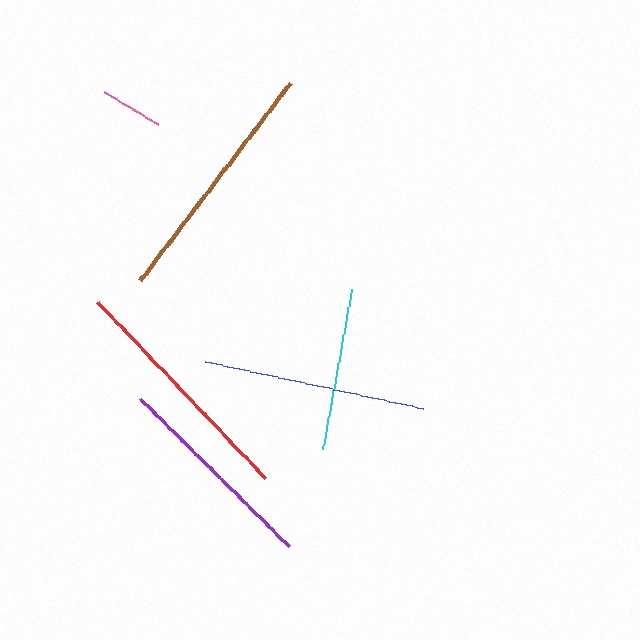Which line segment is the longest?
The brown line is the longest at approximately 248 pixels.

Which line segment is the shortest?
The pink line is the shortest at approximately 63 pixels.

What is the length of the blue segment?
The blue segment is approximately 222 pixels long.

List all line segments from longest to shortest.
From longest to shortest: brown, red, blue, purple, cyan, pink.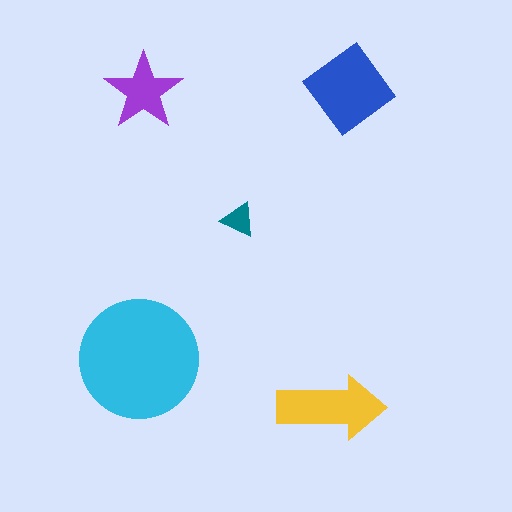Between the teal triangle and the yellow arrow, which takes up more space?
The yellow arrow.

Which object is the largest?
The cyan circle.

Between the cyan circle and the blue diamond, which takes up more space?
The cyan circle.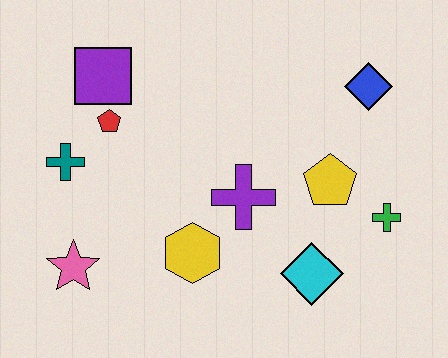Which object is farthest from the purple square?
The green cross is farthest from the purple square.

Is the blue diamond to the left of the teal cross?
No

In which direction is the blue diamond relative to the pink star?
The blue diamond is to the right of the pink star.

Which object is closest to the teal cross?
The red pentagon is closest to the teal cross.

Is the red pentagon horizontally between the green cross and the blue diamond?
No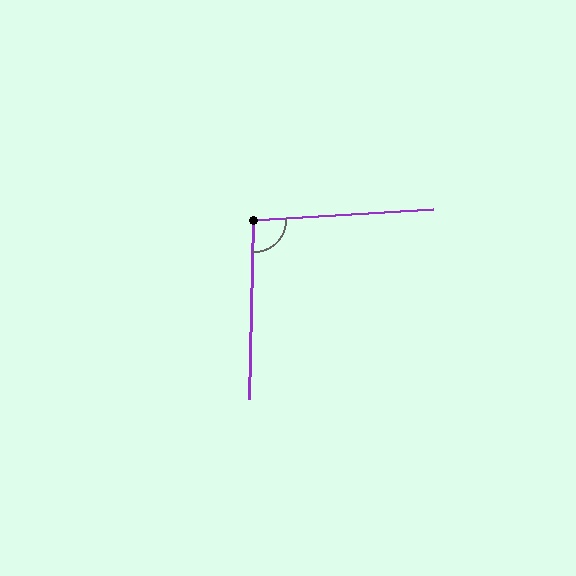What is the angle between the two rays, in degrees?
Approximately 95 degrees.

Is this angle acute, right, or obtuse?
It is obtuse.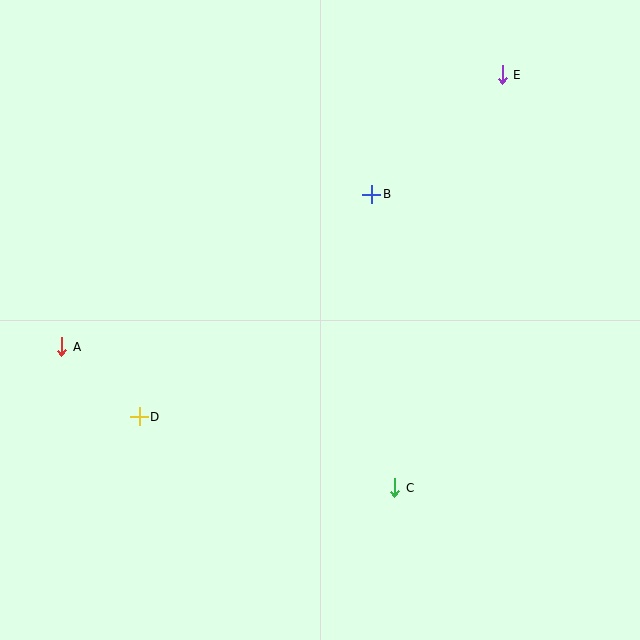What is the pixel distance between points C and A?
The distance between C and A is 362 pixels.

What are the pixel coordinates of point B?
Point B is at (372, 194).